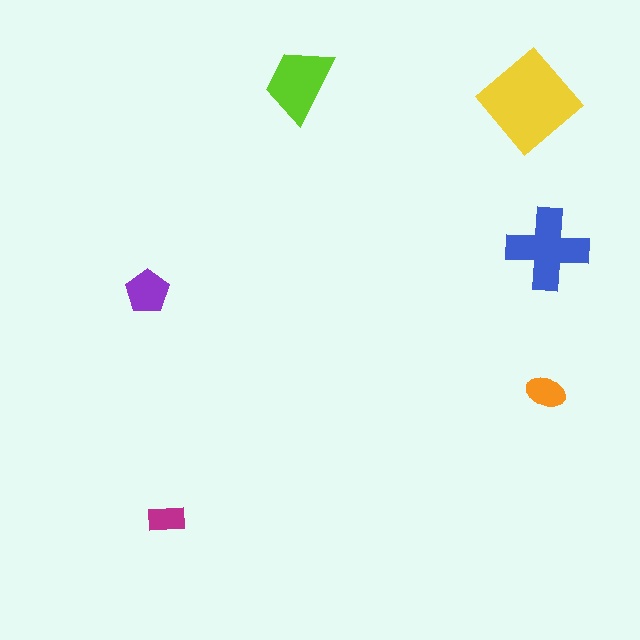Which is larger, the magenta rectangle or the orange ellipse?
The orange ellipse.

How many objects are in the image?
There are 6 objects in the image.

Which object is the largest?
The yellow diamond.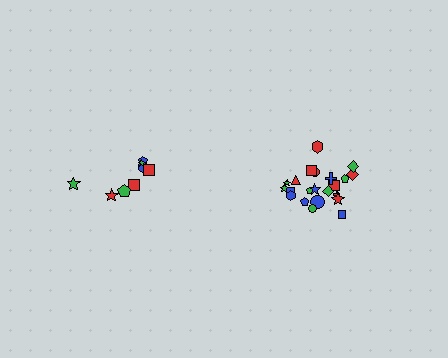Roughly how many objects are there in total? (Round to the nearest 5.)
Roughly 30 objects in total.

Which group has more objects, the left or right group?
The right group.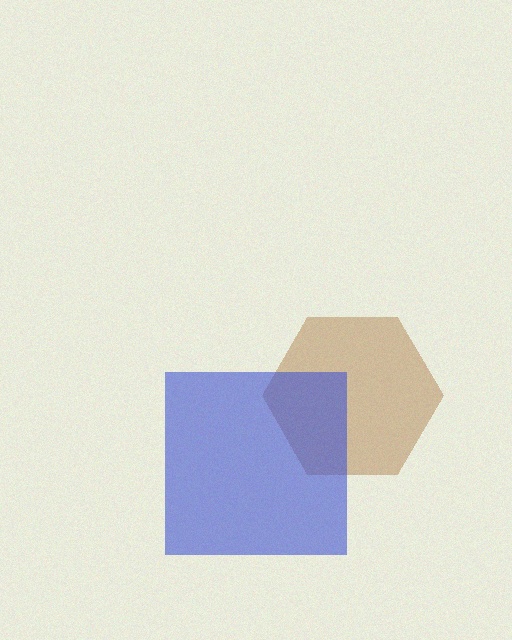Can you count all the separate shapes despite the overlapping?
Yes, there are 2 separate shapes.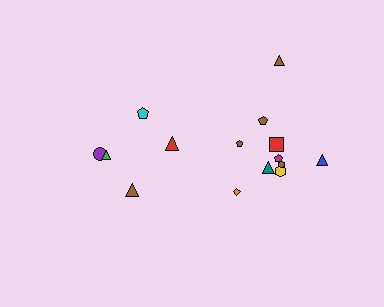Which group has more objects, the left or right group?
The right group.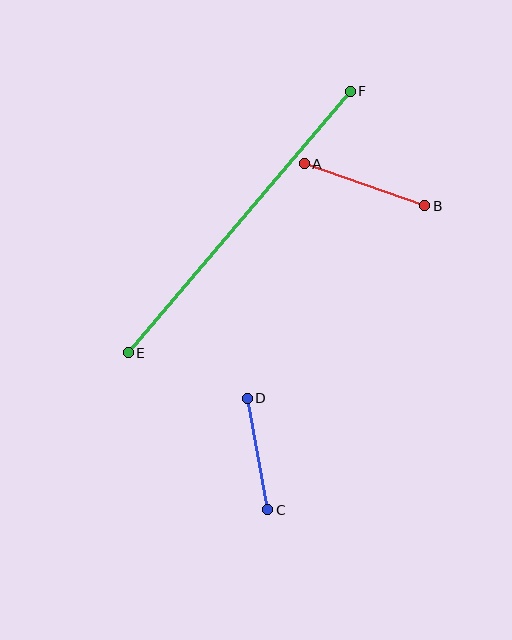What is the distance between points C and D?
The distance is approximately 113 pixels.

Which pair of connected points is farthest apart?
Points E and F are farthest apart.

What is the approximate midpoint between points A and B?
The midpoint is at approximately (364, 185) pixels.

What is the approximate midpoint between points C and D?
The midpoint is at approximately (257, 454) pixels.